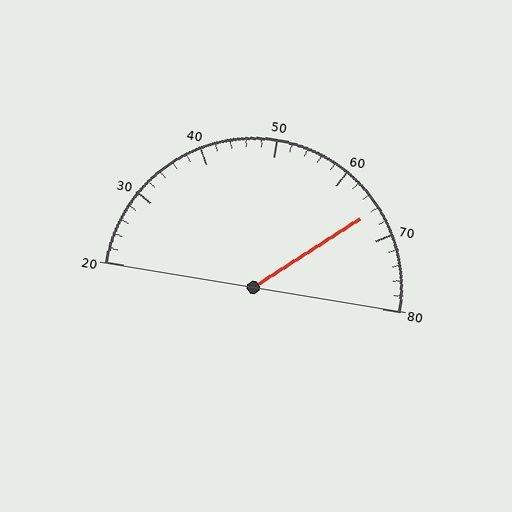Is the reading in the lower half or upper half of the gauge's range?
The reading is in the upper half of the range (20 to 80).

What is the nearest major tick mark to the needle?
The nearest major tick mark is 70.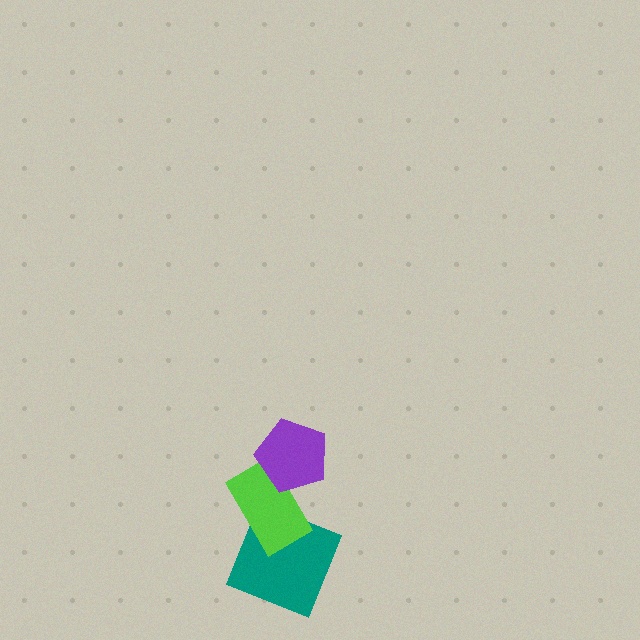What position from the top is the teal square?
The teal square is 3rd from the top.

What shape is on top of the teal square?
The lime rectangle is on top of the teal square.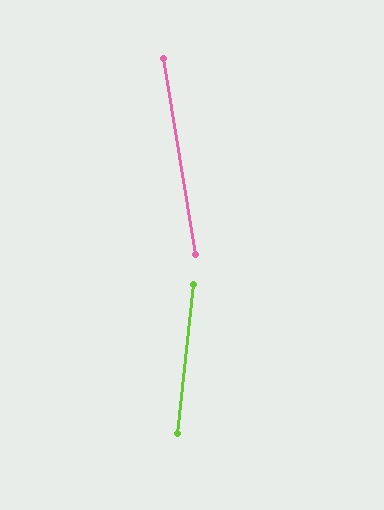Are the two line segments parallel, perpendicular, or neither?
Neither parallel nor perpendicular — they differ by about 16°.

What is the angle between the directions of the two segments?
Approximately 16 degrees.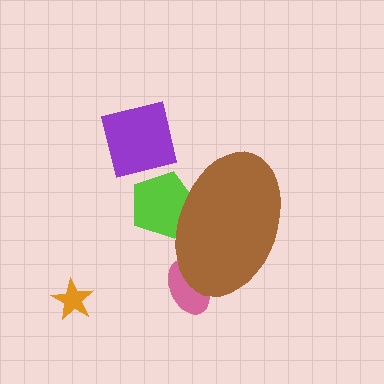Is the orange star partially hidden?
No, the orange star is fully visible.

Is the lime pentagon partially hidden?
Yes, the lime pentagon is partially hidden behind the brown ellipse.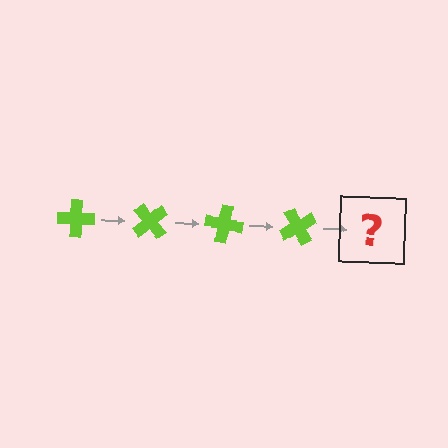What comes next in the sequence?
The next element should be a lime cross rotated 200 degrees.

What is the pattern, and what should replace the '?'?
The pattern is that the cross rotates 50 degrees each step. The '?' should be a lime cross rotated 200 degrees.